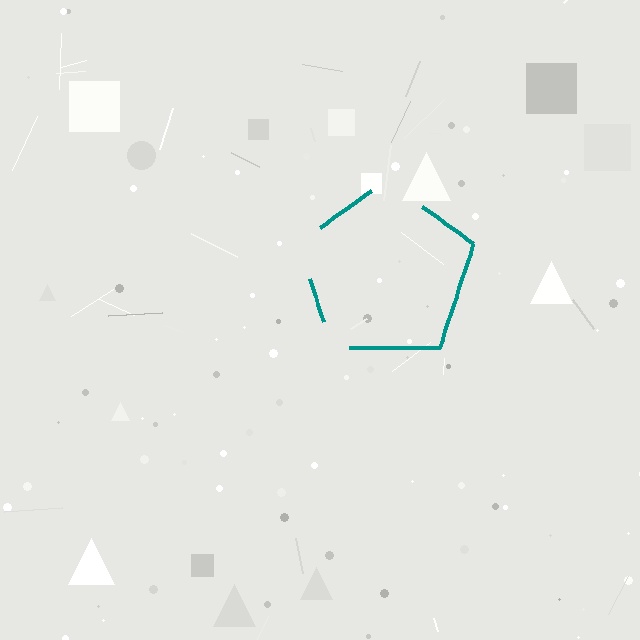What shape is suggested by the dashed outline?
The dashed outline suggests a pentagon.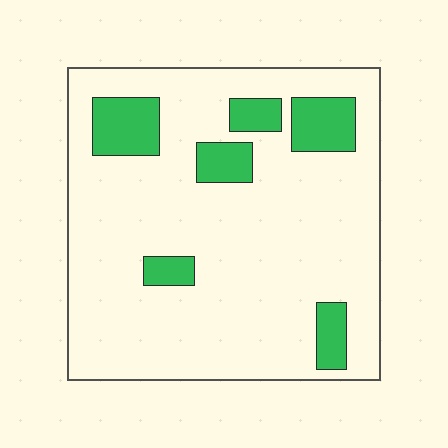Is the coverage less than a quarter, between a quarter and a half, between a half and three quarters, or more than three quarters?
Less than a quarter.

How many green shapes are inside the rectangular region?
6.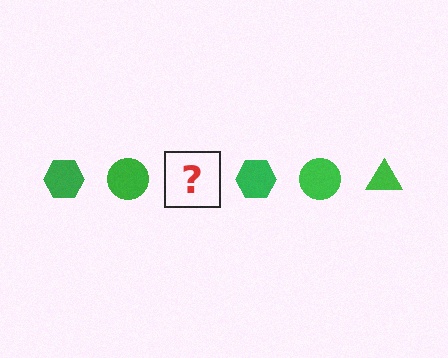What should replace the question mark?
The question mark should be replaced with a green triangle.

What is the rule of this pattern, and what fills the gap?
The rule is that the pattern cycles through hexagon, circle, triangle shapes in green. The gap should be filled with a green triangle.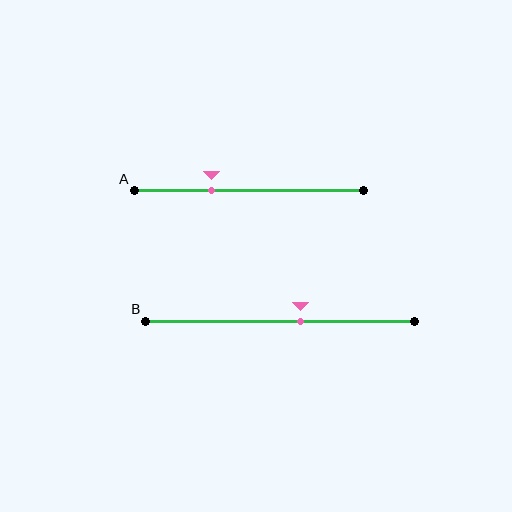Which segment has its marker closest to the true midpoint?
Segment B has its marker closest to the true midpoint.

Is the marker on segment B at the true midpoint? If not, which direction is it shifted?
No, the marker on segment B is shifted to the right by about 7% of the segment length.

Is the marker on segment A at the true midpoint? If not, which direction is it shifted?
No, the marker on segment A is shifted to the left by about 16% of the segment length.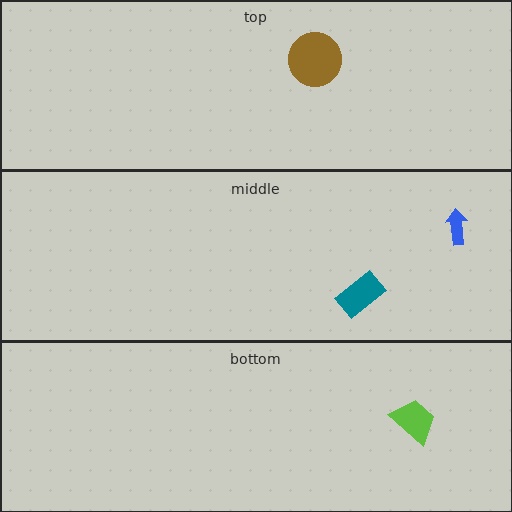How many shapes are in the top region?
1.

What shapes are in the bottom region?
The lime trapezoid.